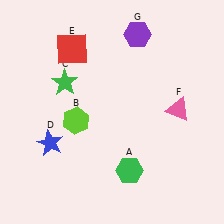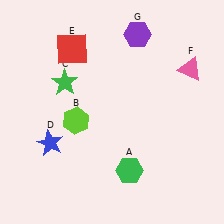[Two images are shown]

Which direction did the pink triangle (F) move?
The pink triangle (F) moved up.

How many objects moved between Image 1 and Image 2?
1 object moved between the two images.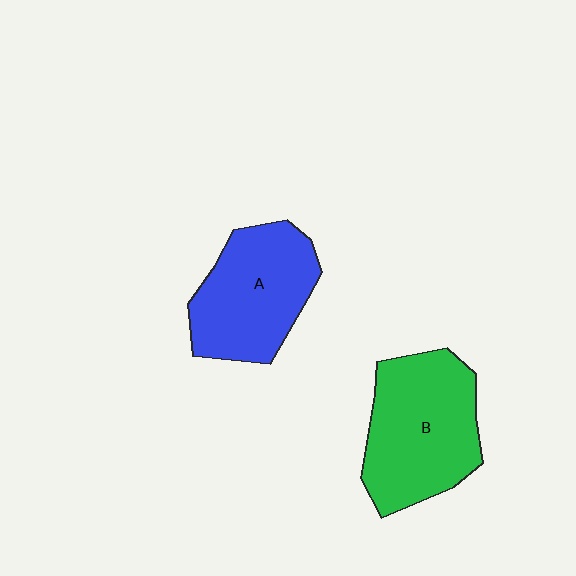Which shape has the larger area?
Shape B (green).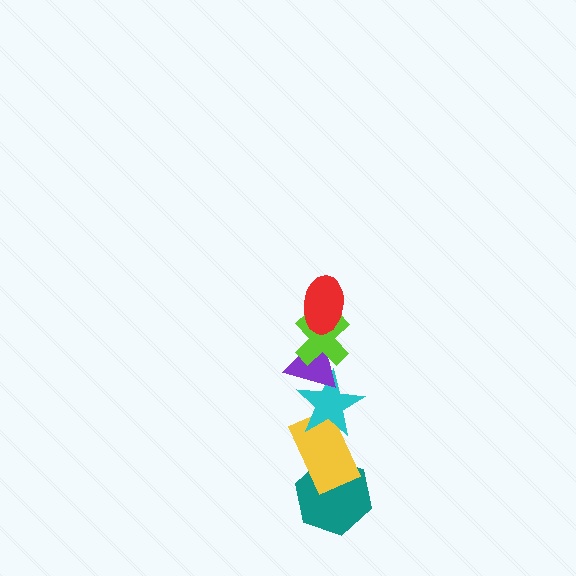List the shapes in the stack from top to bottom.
From top to bottom: the red ellipse, the lime cross, the purple triangle, the cyan star, the yellow rectangle, the teal hexagon.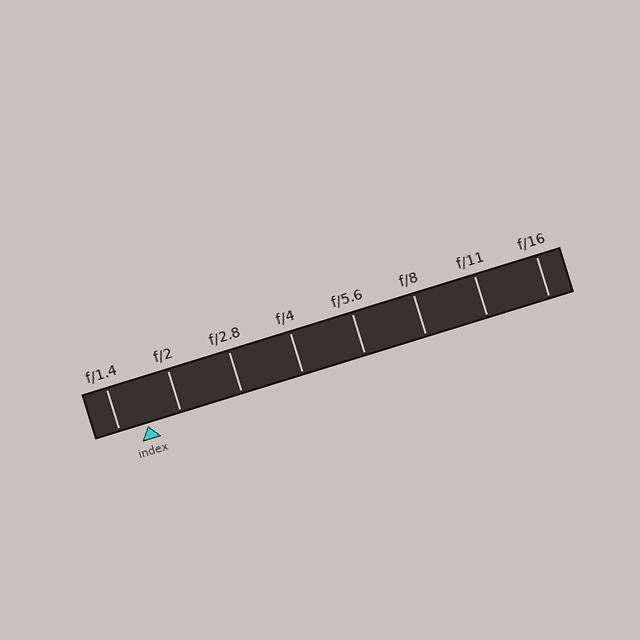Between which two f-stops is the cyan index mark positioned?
The index mark is between f/1.4 and f/2.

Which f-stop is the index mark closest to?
The index mark is closest to f/1.4.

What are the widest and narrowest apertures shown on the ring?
The widest aperture shown is f/1.4 and the narrowest is f/16.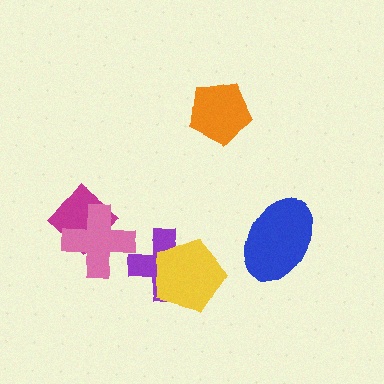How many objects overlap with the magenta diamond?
1 object overlaps with the magenta diamond.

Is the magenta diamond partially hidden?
Yes, it is partially covered by another shape.